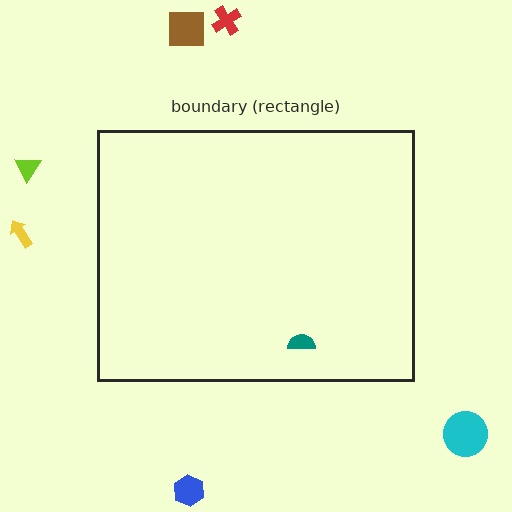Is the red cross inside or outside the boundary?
Outside.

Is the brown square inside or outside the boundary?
Outside.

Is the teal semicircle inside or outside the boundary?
Inside.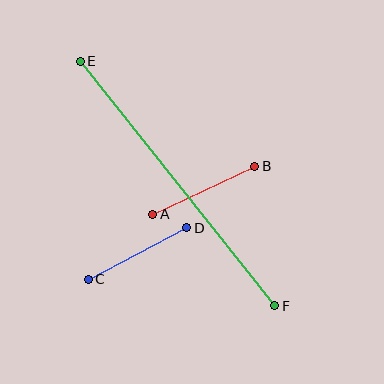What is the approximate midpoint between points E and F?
The midpoint is at approximately (178, 183) pixels.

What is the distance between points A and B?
The distance is approximately 113 pixels.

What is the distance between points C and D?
The distance is approximately 111 pixels.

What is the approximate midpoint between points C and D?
The midpoint is at approximately (137, 253) pixels.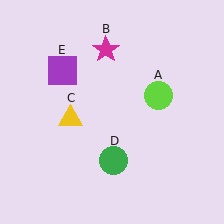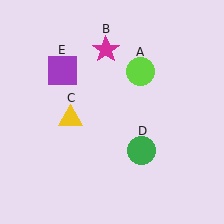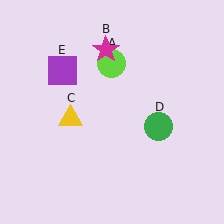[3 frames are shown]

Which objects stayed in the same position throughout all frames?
Magenta star (object B) and yellow triangle (object C) and purple square (object E) remained stationary.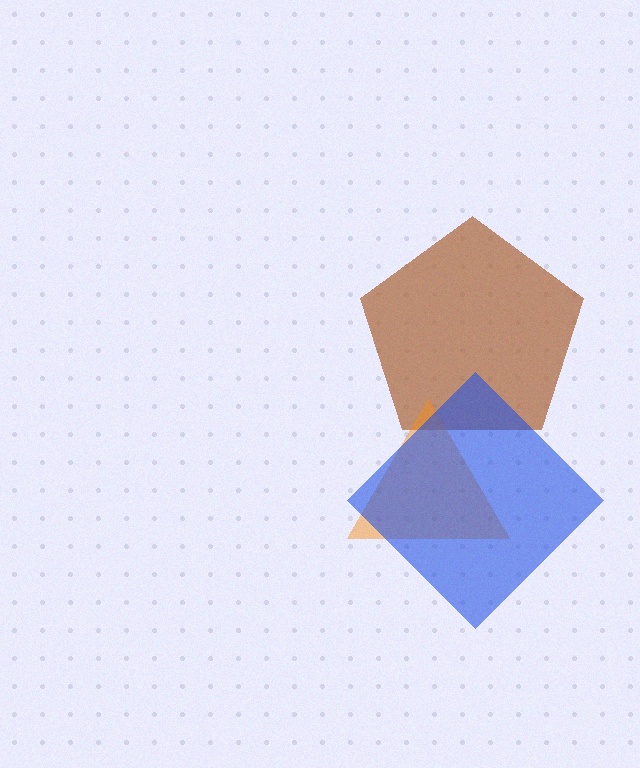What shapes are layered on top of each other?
The layered shapes are: a brown pentagon, an orange triangle, a blue diamond.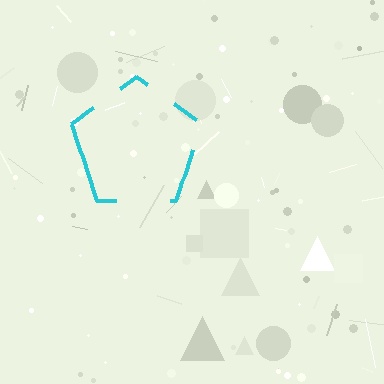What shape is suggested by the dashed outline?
The dashed outline suggests a pentagon.